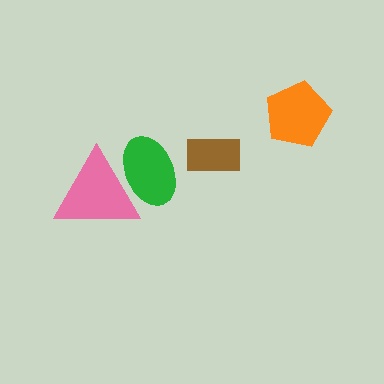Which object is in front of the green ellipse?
The pink triangle is in front of the green ellipse.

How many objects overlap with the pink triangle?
1 object overlaps with the pink triangle.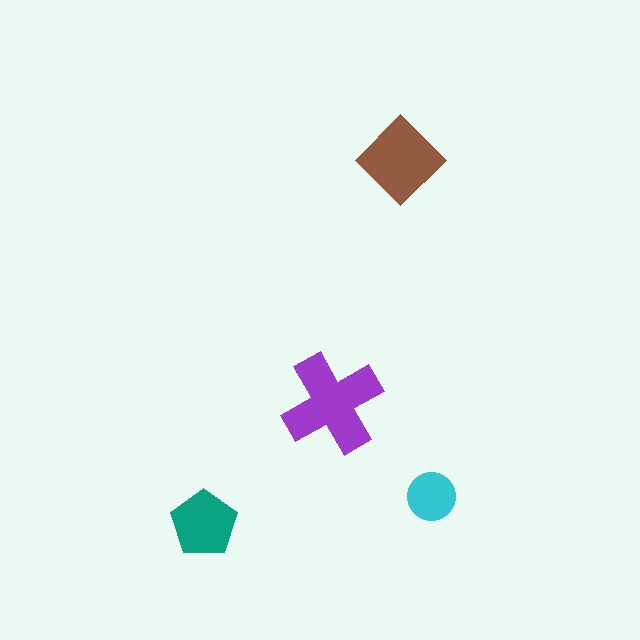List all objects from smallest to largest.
The cyan circle, the teal pentagon, the brown diamond, the purple cross.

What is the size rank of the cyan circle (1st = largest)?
4th.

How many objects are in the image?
There are 4 objects in the image.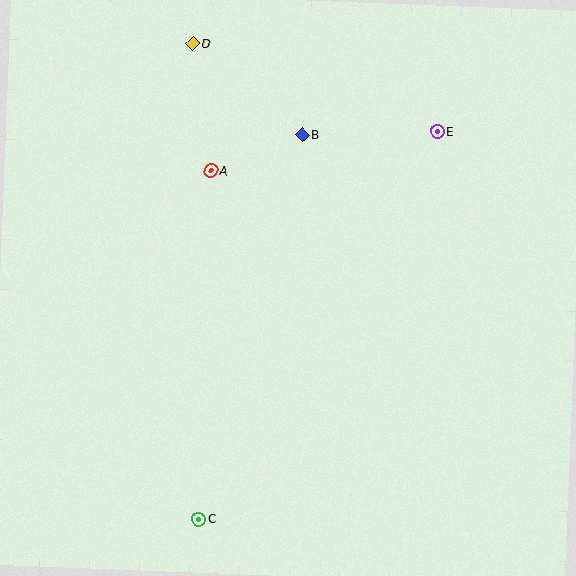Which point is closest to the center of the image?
Point A at (211, 170) is closest to the center.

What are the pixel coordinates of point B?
Point B is at (302, 134).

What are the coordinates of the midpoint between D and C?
The midpoint between D and C is at (196, 281).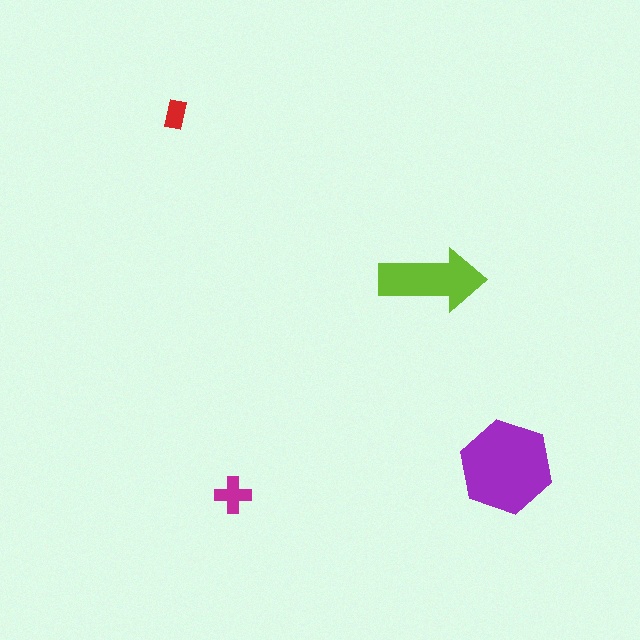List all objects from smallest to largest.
The red rectangle, the magenta cross, the lime arrow, the purple hexagon.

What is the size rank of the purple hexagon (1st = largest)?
1st.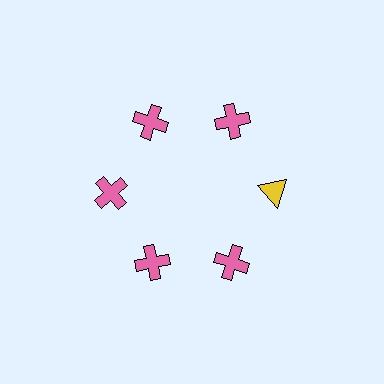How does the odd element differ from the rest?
It differs in both color (yellow instead of pink) and shape (triangle instead of cross).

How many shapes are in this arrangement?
There are 6 shapes arranged in a ring pattern.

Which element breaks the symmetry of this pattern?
The yellow triangle at roughly the 3 o'clock position breaks the symmetry. All other shapes are pink crosses.